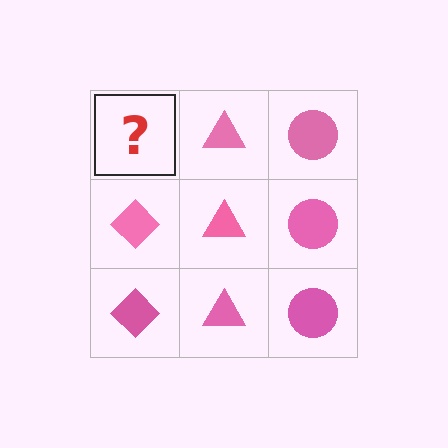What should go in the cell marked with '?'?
The missing cell should contain a pink diamond.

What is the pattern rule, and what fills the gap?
The rule is that each column has a consistent shape. The gap should be filled with a pink diamond.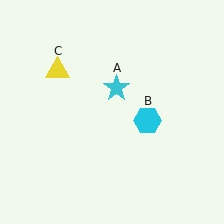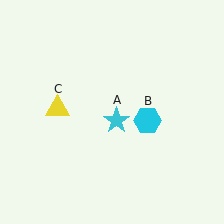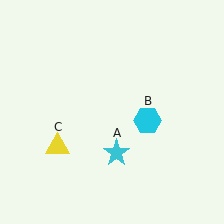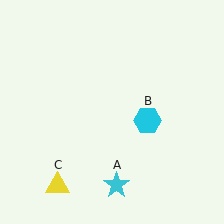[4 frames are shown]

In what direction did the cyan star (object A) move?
The cyan star (object A) moved down.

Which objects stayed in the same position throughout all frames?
Cyan hexagon (object B) remained stationary.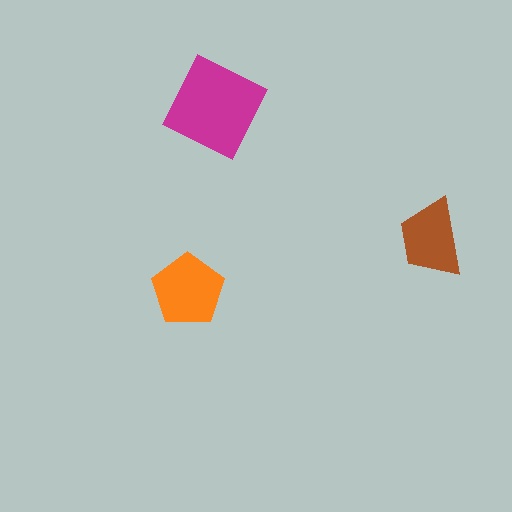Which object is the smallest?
The brown trapezoid.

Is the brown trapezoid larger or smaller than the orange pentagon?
Smaller.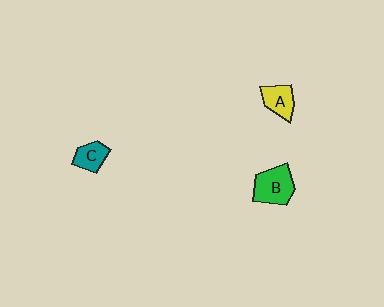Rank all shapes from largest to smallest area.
From largest to smallest: B (green), A (yellow), C (teal).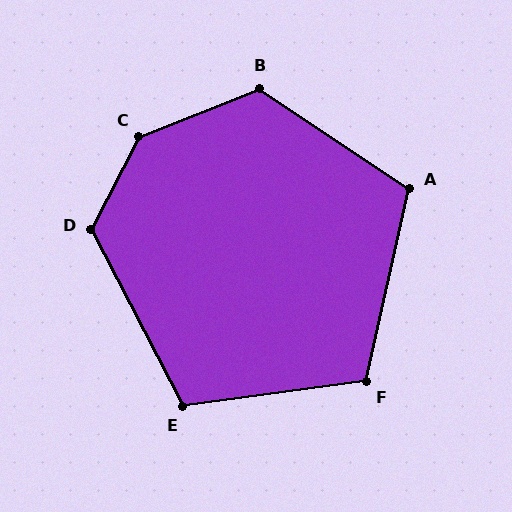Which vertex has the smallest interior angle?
E, at approximately 110 degrees.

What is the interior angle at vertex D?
Approximately 125 degrees (obtuse).